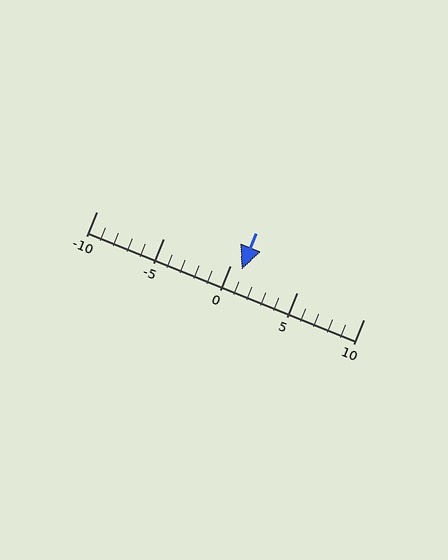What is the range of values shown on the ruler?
The ruler shows values from -10 to 10.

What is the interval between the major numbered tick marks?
The major tick marks are spaced 5 units apart.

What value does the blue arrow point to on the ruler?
The blue arrow points to approximately 1.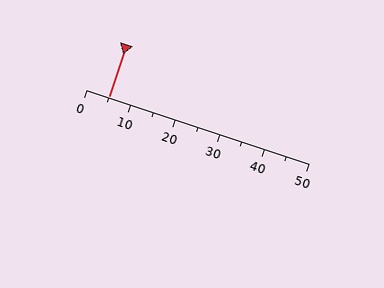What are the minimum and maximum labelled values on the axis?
The axis runs from 0 to 50.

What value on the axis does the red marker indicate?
The marker indicates approximately 5.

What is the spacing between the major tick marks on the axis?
The major ticks are spaced 10 apart.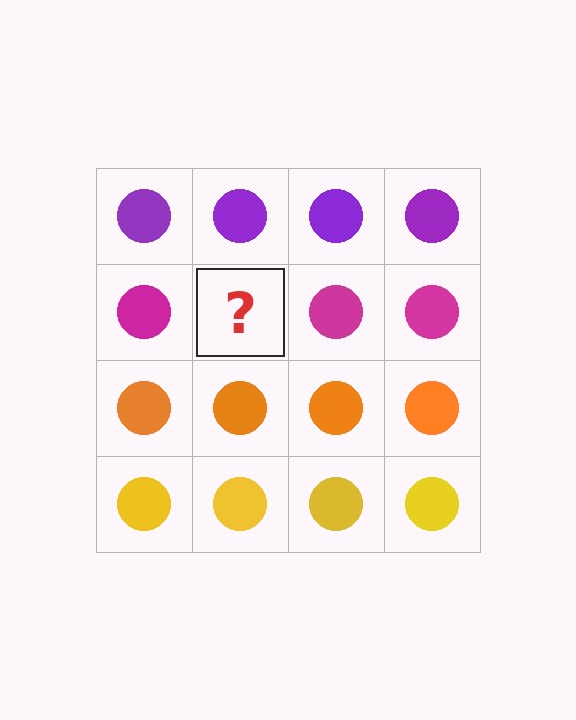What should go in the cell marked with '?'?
The missing cell should contain a magenta circle.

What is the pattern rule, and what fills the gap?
The rule is that each row has a consistent color. The gap should be filled with a magenta circle.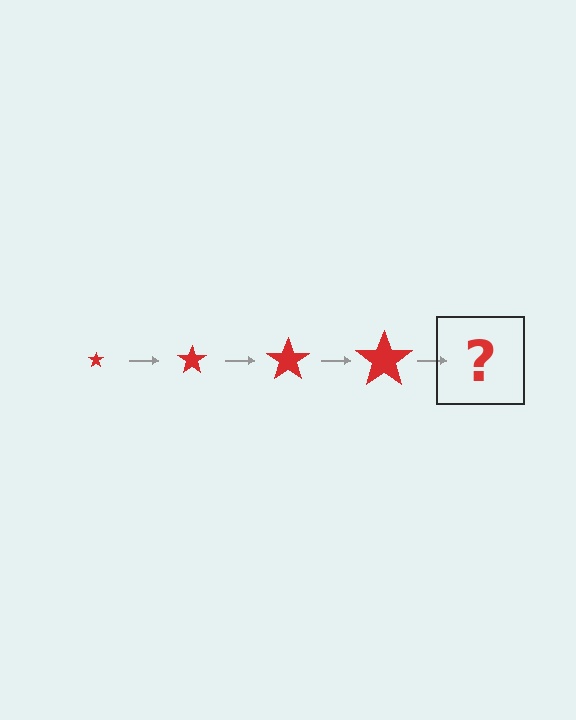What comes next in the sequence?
The next element should be a red star, larger than the previous one.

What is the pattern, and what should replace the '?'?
The pattern is that the star gets progressively larger each step. The '?' should be a red star, larger than the previous one.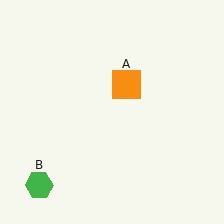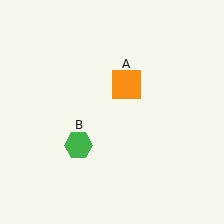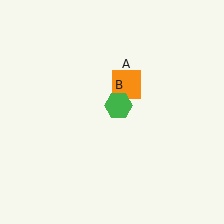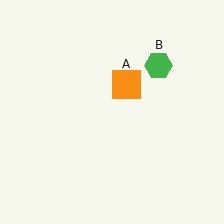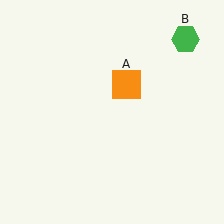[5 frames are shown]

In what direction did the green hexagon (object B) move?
The green hexagon (object B) moved up and to the right.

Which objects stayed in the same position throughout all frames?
Orange square (object A) remained stationary.